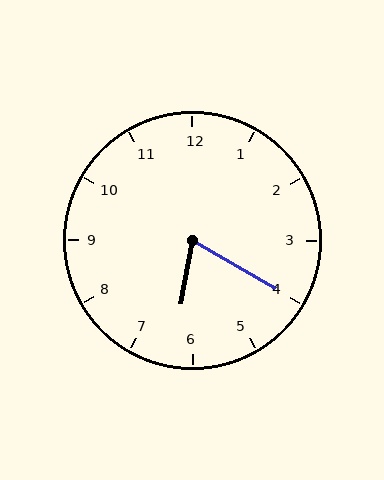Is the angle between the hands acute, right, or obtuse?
It is acute.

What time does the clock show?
6:20.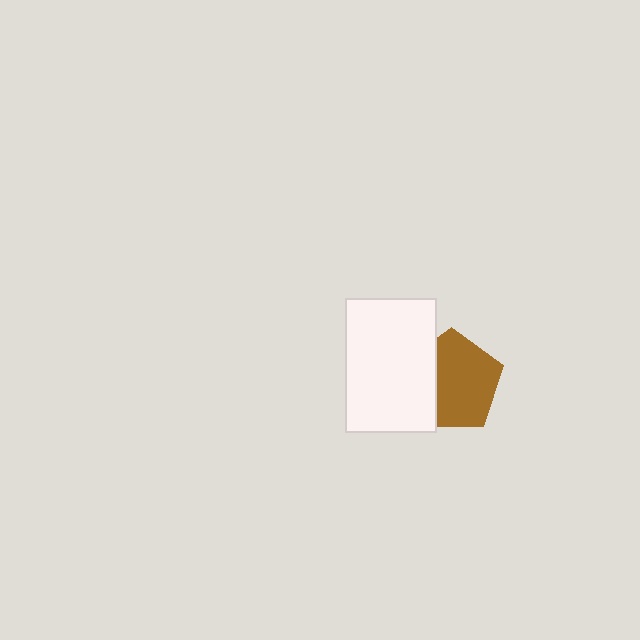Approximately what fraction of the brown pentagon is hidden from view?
Roughly 32% of the brown pentagon is hidden behind the white rectangle.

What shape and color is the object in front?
The object in front is a white rectangle.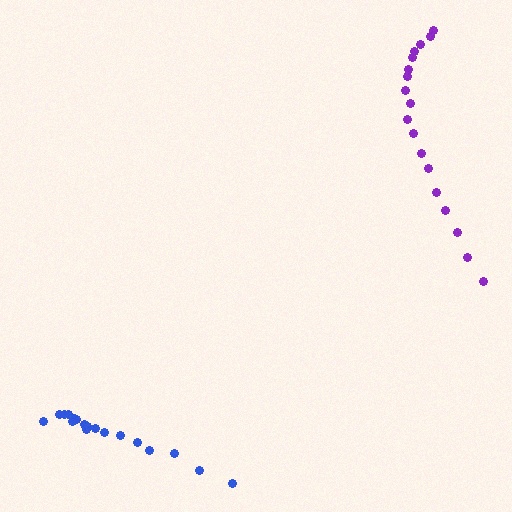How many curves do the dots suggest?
There are 2 distinct paths.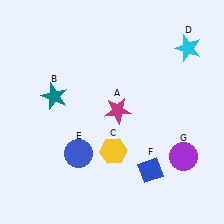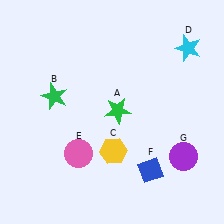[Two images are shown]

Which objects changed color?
A changed from magenta to green. B changed from teal to green. E changed from blue to pink.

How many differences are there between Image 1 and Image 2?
There are 3 differences between the two images.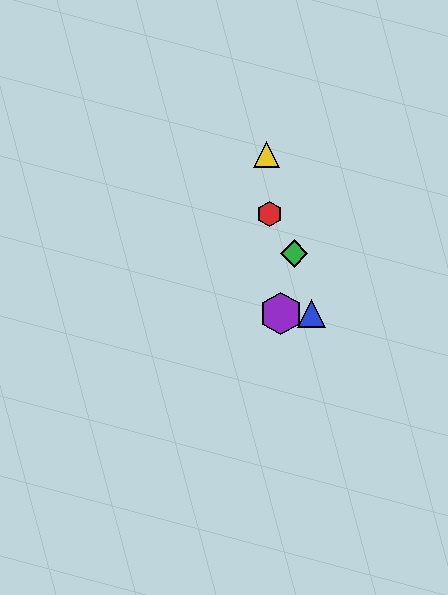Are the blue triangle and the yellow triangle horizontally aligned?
No, the blue triangle is at y≈314 and the yellow triangle is at y≈154.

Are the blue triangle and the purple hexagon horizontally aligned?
Yes, both are at y≈314.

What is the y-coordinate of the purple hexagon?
The purple hexagon is at y≈314.